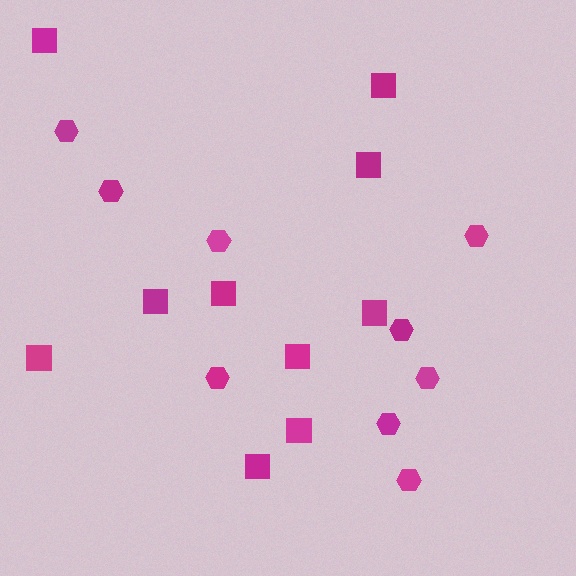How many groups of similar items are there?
There are 2 groups: one group of hexagons (9) and one group of squares (10).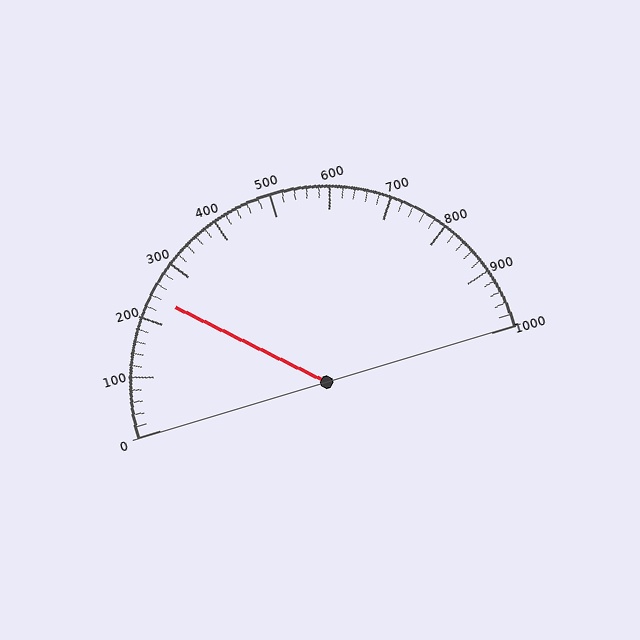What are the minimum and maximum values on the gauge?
The gauge ranges from 0 to 1000.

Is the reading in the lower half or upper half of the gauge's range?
The reading is in the lower half of the range (0 to 1000).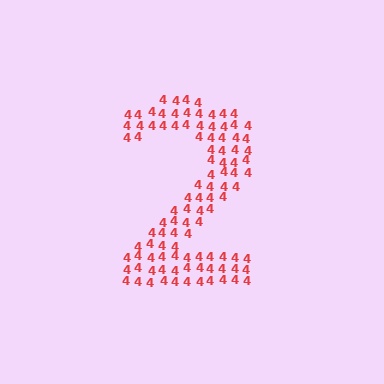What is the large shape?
The large shape is the digit 2.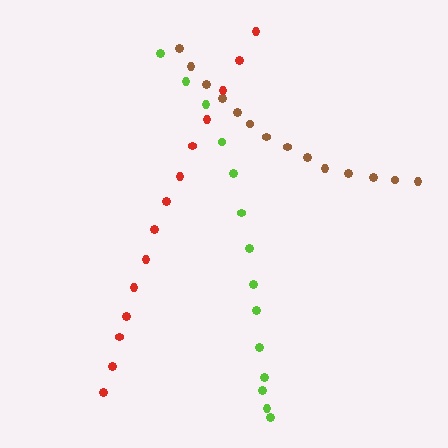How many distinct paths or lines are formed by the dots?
There are 3 distinct paths.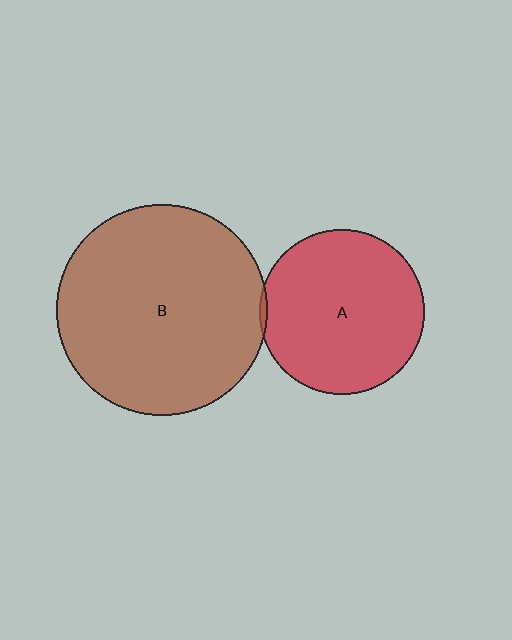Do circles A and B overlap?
Yes.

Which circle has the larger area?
Circle B (brown).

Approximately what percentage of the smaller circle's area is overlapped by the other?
Approximately 5%.